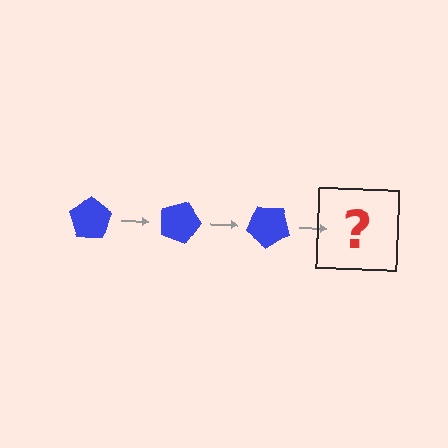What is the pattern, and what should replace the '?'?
The pattern is that the pentagon rotates 20 degrees each step. The '?' should be a blue pentagon rotated 60 degrees.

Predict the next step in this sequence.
The next step is a blue pentagon rotated 60 degrees.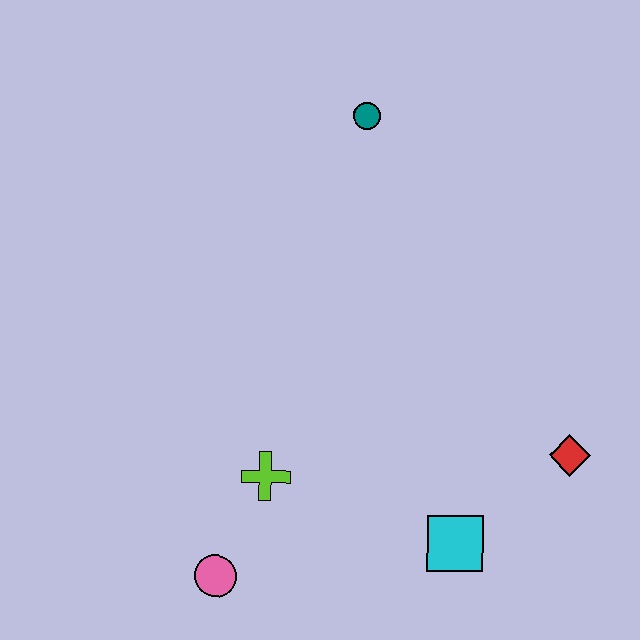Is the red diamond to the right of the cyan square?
Yes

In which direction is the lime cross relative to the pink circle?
The lime cross is above the pink circle.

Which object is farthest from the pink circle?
The teal circle is farthest from the pink circle.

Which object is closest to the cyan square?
The red diamond is closest to the cyan square.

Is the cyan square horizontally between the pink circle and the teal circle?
No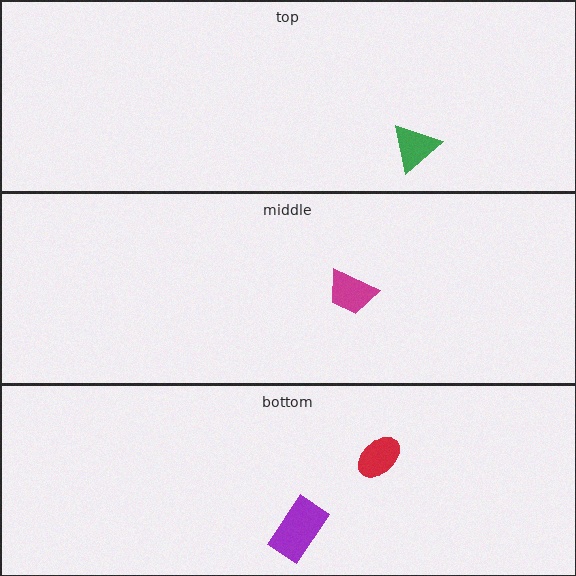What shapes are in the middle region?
The magenta trapezoid.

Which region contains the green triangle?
The top region.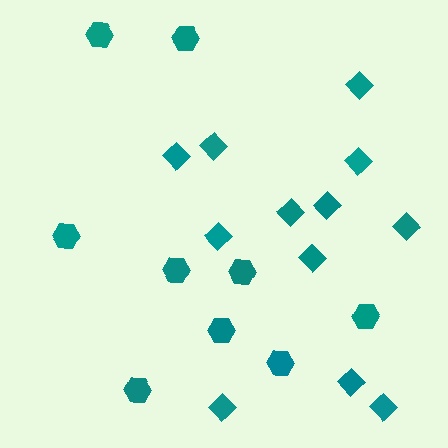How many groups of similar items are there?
There are 2 groups: one group of hexagons (9) and one group of diamonds (12).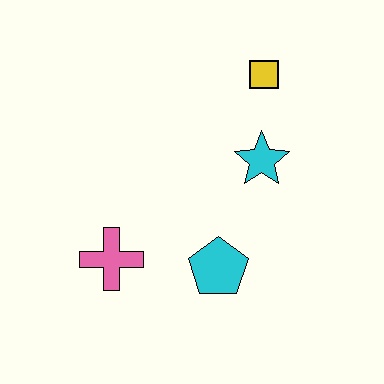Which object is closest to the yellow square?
The cyan star is closest to the yellow square.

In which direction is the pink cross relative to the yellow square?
The pink cross is below the yellow square.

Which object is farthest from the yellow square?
The pink cross is farthest from the yellow square.